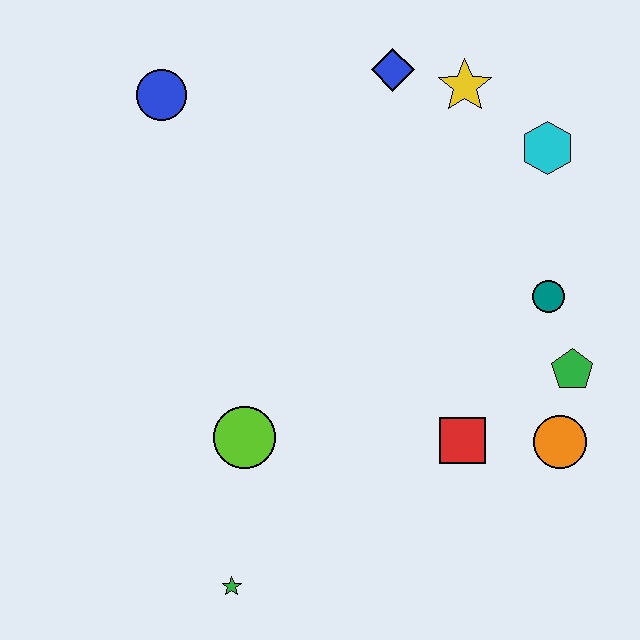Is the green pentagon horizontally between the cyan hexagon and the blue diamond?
No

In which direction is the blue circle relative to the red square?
The blue circle is above the red square.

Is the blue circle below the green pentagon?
No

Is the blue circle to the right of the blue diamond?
No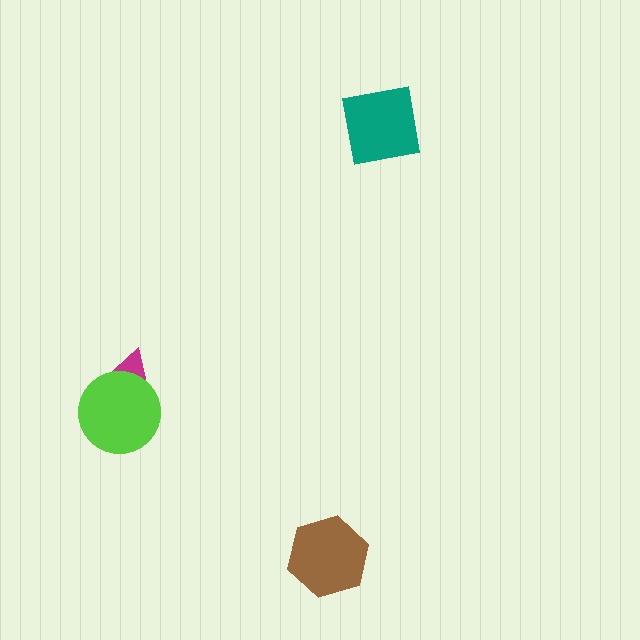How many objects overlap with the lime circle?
1 object overlaps with the lime circle.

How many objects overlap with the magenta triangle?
1 object overlaps with the magenta triangle.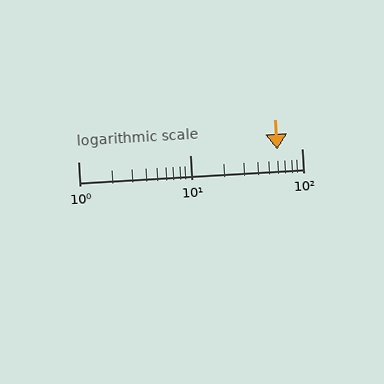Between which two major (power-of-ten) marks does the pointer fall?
The pointer is between 10 and 100.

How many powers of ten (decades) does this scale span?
The scale spans 2 decades, from 1 to 100.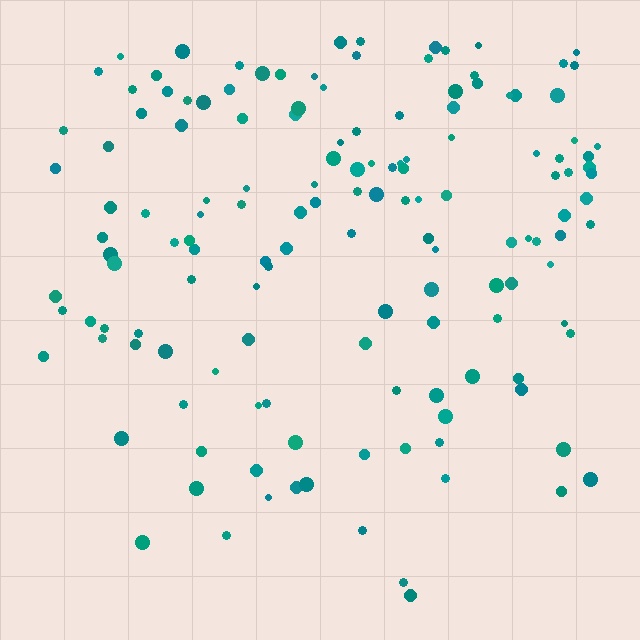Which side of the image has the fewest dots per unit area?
The bottom.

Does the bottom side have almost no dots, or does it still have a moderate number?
Still a moderate number, just noticeably fewer than the top.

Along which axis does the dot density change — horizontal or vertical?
Vertical.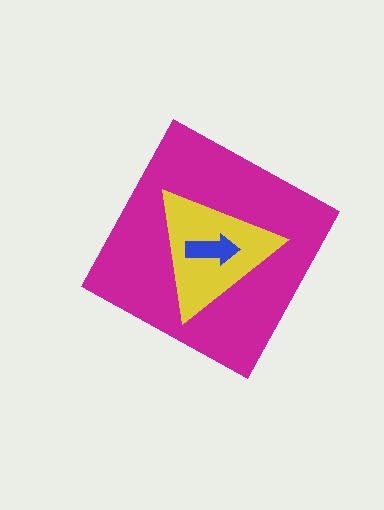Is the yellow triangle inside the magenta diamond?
Yes.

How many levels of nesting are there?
3.